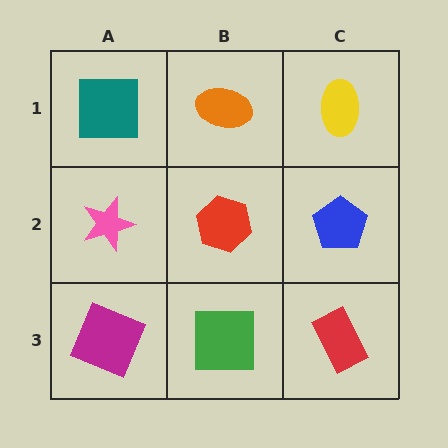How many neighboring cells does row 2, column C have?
3.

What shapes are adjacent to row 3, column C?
A blue pentagon (row 2, column C), a green square (row 3, column B).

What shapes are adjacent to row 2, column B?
An orange ellipse (row 1, column B), a green square (row 3, column B), a pink star (row 2, column A), a blue pentagon (row 2, column C).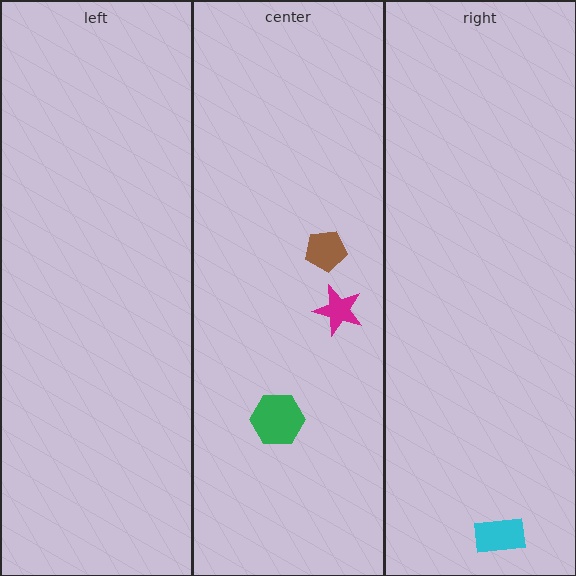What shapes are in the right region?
The cyan rectangle.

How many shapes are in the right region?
1.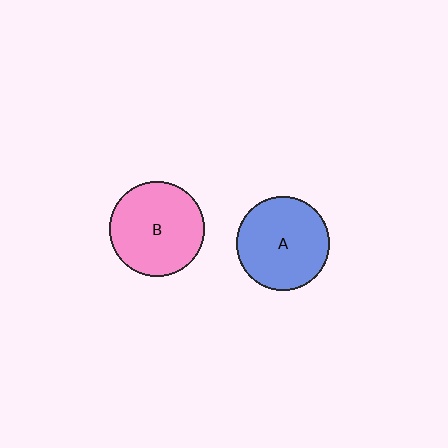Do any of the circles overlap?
No, none of the circles overlap.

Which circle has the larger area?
Circle B (pink).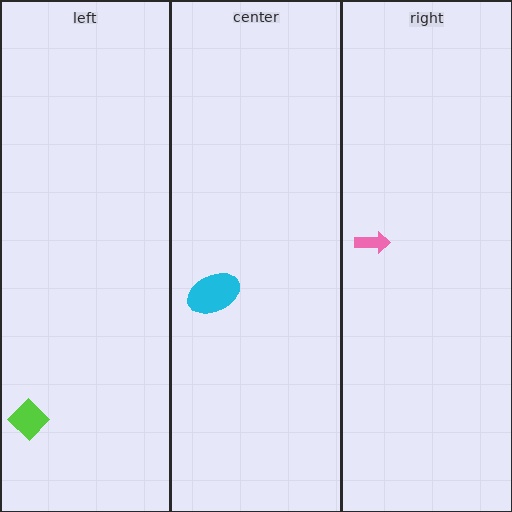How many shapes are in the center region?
1.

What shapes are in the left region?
The lime diamond.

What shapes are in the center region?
The cyan ellipse.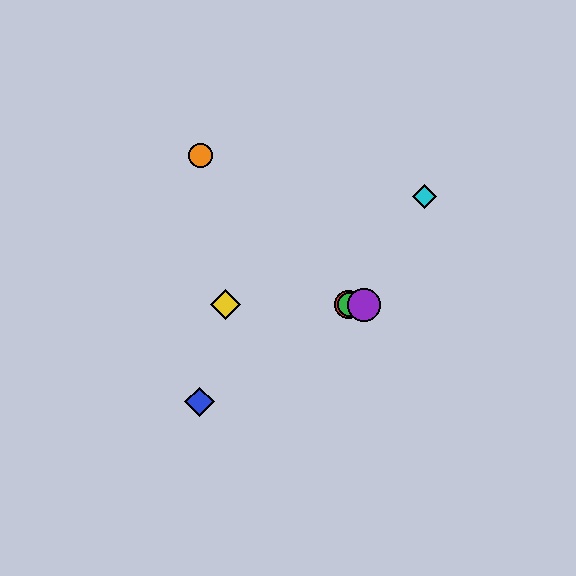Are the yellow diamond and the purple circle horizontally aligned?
Yes, both are at y≈305.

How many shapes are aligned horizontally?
4 shapes (the red circle, the green circle, the yellow diamond, the purple circle) are aligned horizontally.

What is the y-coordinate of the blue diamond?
The blue diamond is at y≈402.